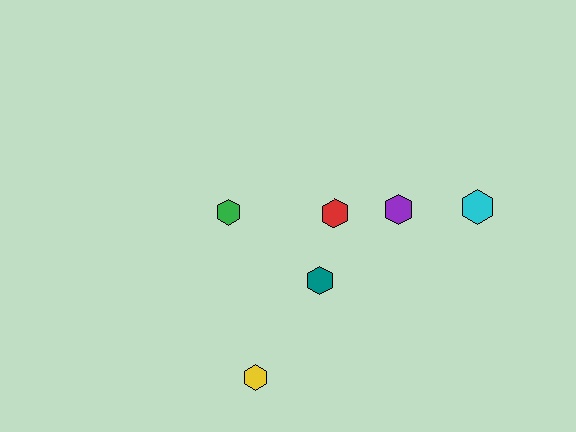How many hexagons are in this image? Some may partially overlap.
There are 6 hexagons.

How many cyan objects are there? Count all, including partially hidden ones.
There is 1 cyan object.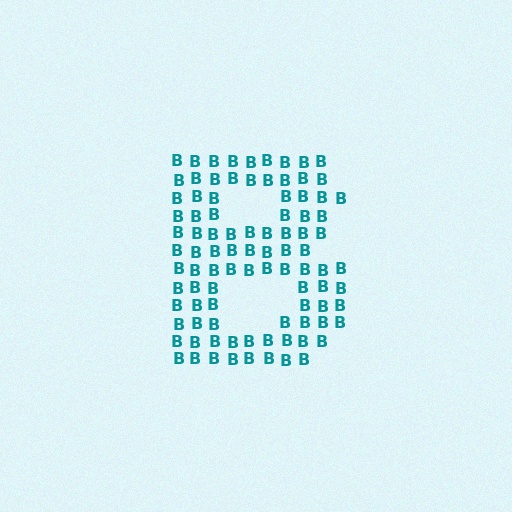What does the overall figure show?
The overall figure shows the letter B.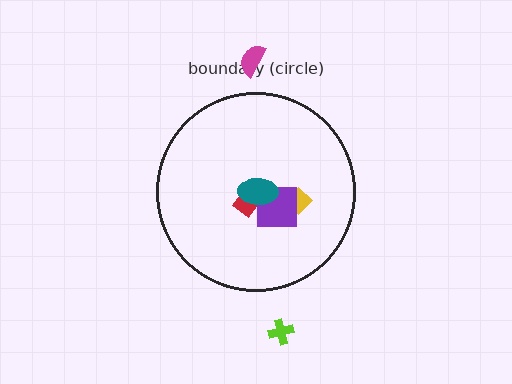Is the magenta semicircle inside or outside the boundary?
Outside.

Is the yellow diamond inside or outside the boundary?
Inside.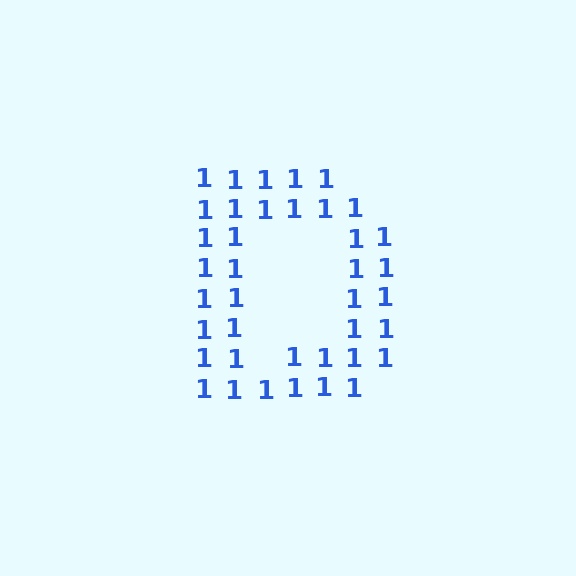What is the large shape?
The large shape is the letter D.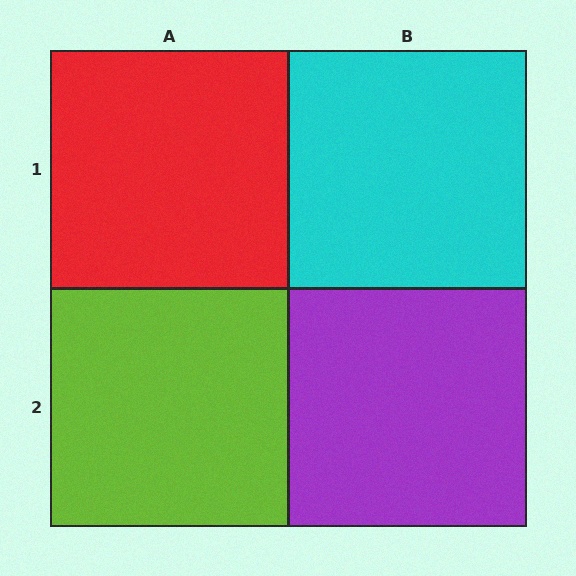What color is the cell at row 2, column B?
Purple.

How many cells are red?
1 cell is red.